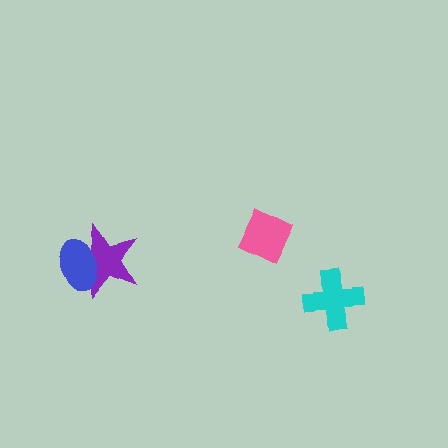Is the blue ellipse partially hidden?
No, no other shape covers it.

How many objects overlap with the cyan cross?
0 objects overlap with the cyan cross.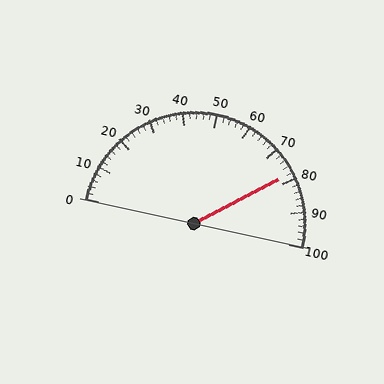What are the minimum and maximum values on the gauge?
The gauge ranges from 0 to 100.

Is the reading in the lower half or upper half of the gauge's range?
The reading is in the upper half of the range (0 to 100).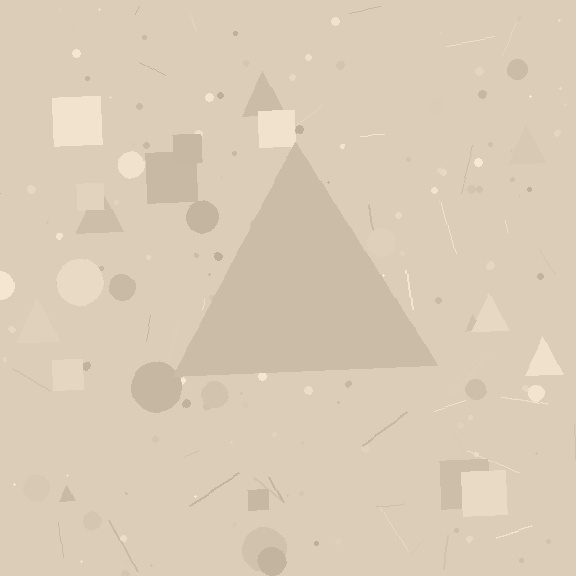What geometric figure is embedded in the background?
A triangle is embedded in the background.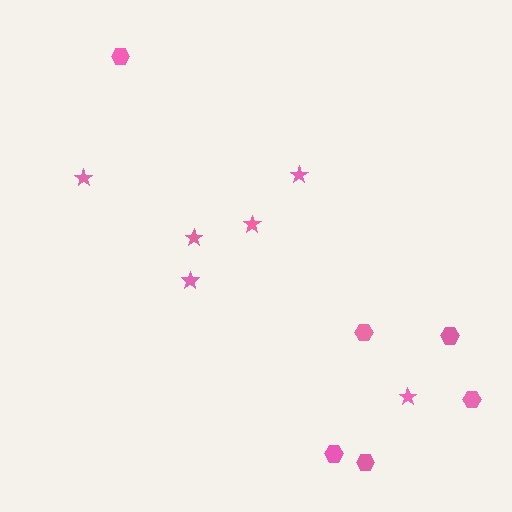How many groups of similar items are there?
There are 2 groups: one group of stars (6) and one group of hexagons (6).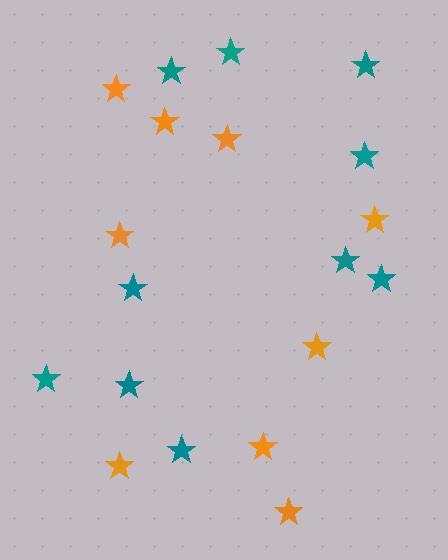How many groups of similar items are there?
There are 2 groups: one group of teal stars (10) and one group of orange stars (9).